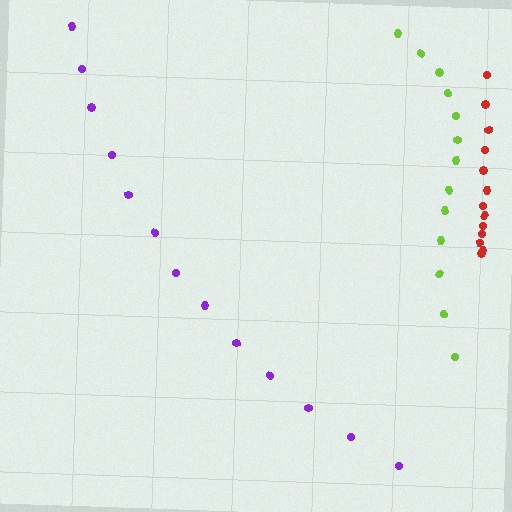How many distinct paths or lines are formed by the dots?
There are 3 distinct paths.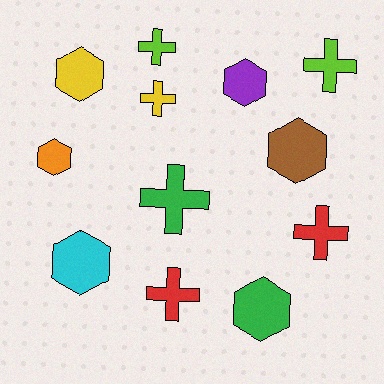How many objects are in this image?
There are 12 objects.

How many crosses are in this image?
There are 6 crosses.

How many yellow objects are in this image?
There are 2 yellow objects.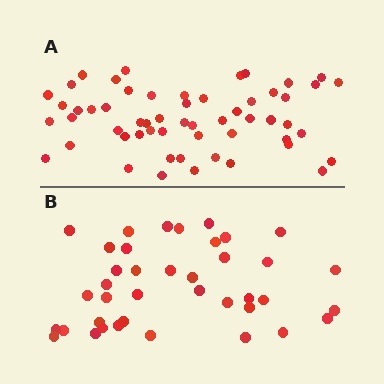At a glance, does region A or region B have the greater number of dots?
Region A (the top region) has more dots.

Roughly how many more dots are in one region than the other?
Region A has approximately 15 more dots than region B.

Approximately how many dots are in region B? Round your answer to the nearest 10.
About 40 dots. (The exact count is 39, which rounds to 40.)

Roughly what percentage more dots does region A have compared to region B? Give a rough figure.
About 45% more.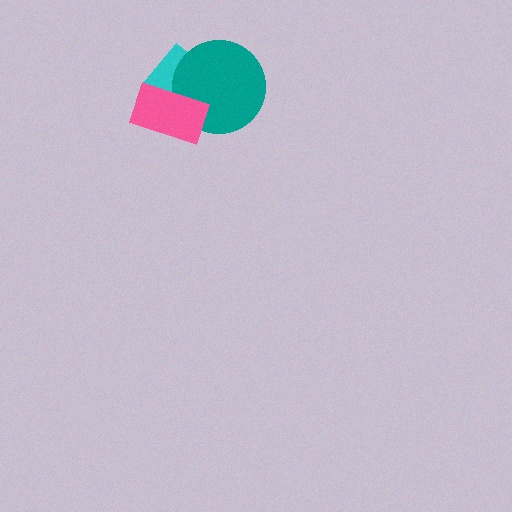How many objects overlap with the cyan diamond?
2 objects overlap with the cyan diamond.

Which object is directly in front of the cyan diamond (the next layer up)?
The teal circle is directly in front of the cyan diamond.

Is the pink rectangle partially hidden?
No, no other shape covers it.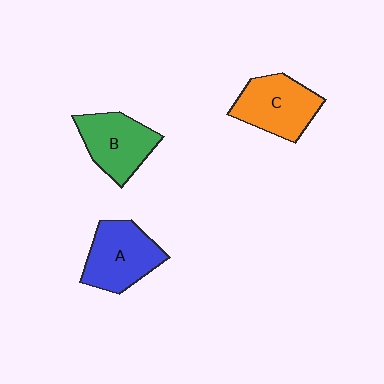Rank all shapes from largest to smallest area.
From largest to smallest: A (blue), C (orange), B (green).